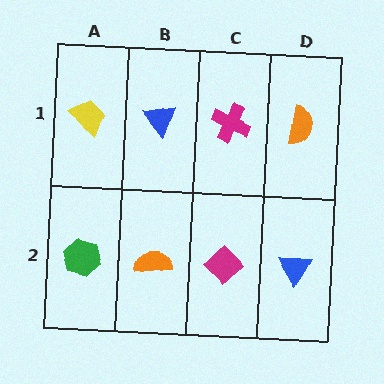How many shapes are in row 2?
4 shapes.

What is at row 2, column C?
A magenta diamond.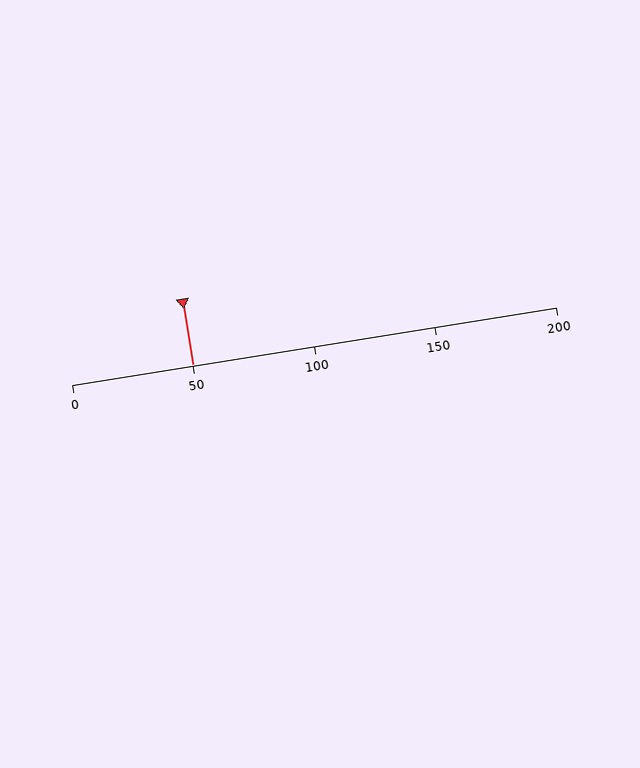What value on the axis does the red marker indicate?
The marker indicates approximately 50.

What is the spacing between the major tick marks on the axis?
The major ticks are spaced 50 apart.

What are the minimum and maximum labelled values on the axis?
The axis runs from 0 to 200.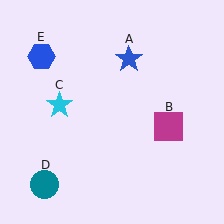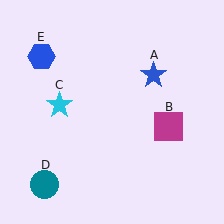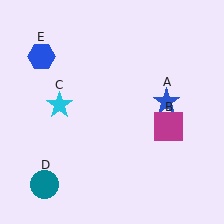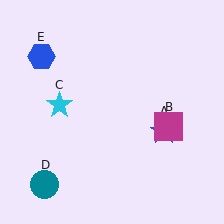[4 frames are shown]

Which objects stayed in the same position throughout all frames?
Magenta square (object B) and cyan star (object C) and teal circle (object D) and blue hexagon (object E) remained stationary.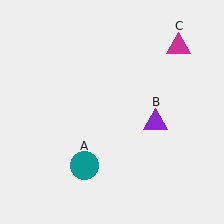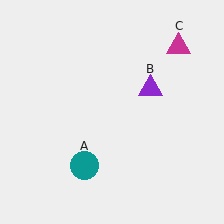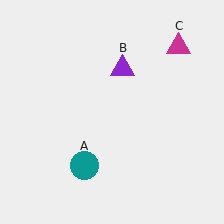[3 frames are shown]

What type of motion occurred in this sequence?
The purple triangle (object B) rotated counterclockwise around the center of the scene.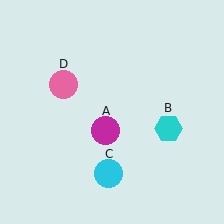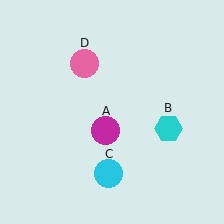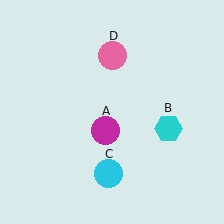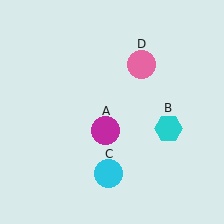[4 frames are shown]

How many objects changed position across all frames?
1 object changed position: pink circle (object D).